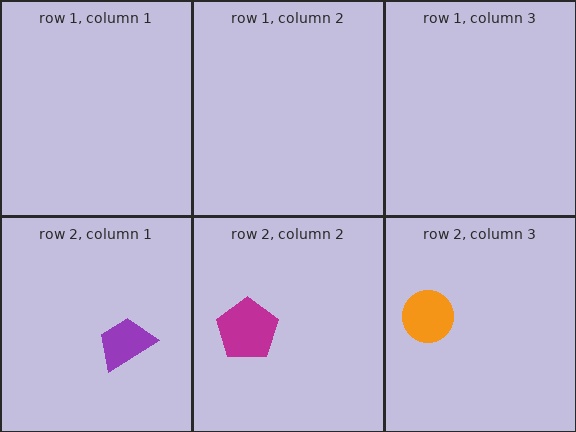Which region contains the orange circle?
The row 2, column 3 region.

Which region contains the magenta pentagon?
The row 2, column 2 region.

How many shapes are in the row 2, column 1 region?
1.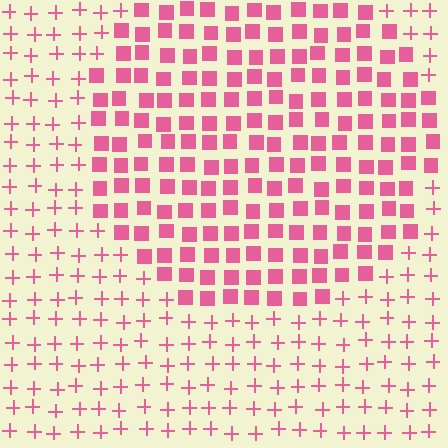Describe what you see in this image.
The image is filled with small pink elements arranged in a uniform grid. A circle-shaped region contains squares, while the surrounding area contains plus signs. The boundary is defined purely by the change in element shape.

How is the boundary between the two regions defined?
The boundary is defined by a change in element shape: squares inside vs. plus signs outside. All elements share the same color and spacing.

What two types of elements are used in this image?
The image uses squares inside the circle region and plus signs outside it.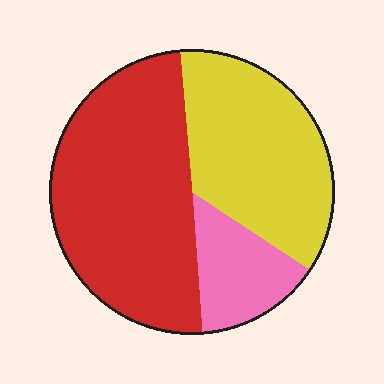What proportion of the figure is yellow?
Yellow takes up between a quarter and a half of the figure.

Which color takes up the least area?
Pink, at roughly 15%.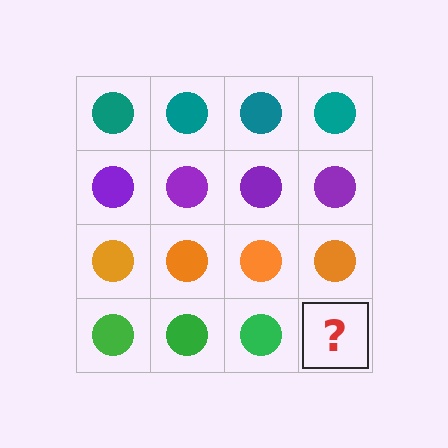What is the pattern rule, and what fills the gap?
The rule is that each row has a consistent color. The gap should be filled with a green circle.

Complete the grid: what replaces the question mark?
The question mark should be replaced with a green circle.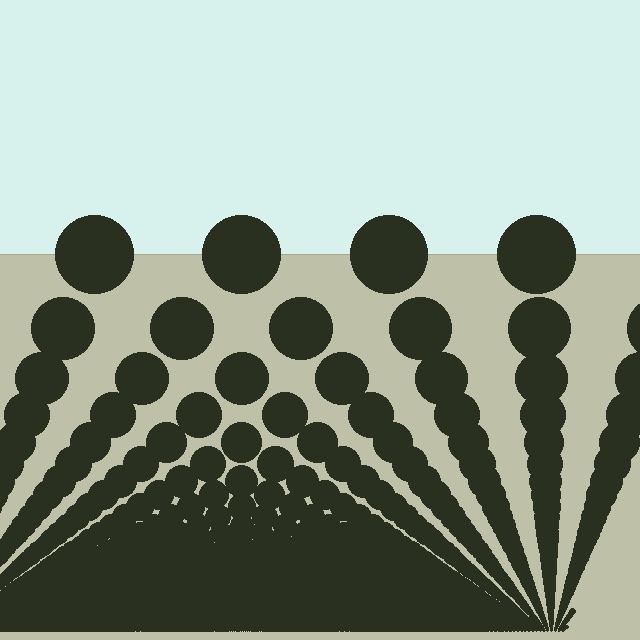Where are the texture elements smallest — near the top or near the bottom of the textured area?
Near the bottom.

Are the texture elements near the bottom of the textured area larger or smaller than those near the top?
Smaller. The gradient is inverted — elements near the bottom are smaller and denser.